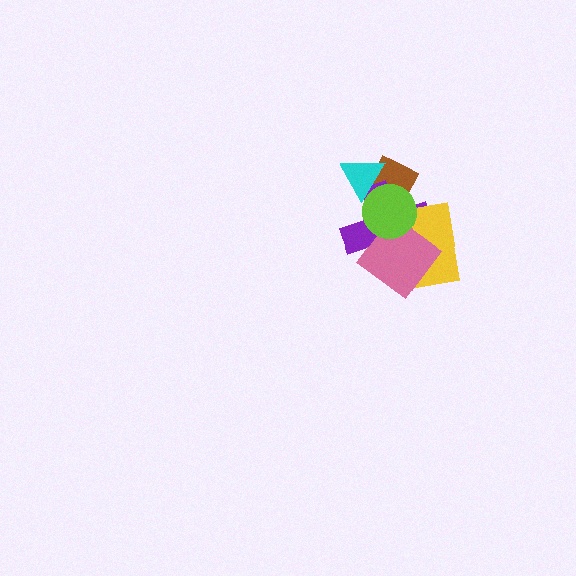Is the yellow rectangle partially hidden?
Yes, it is partially covered by another shape.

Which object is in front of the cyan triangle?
The lime circle is in front of the cyan triangle.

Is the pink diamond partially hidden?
Yes, it is partially covered by another shape.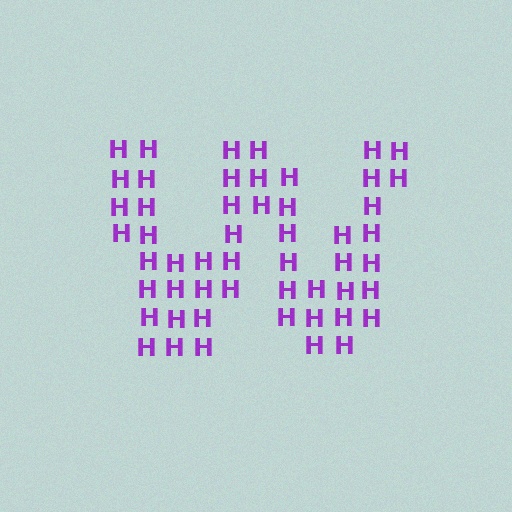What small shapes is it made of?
It is made of small letter H's.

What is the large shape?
The large shape is the letter W.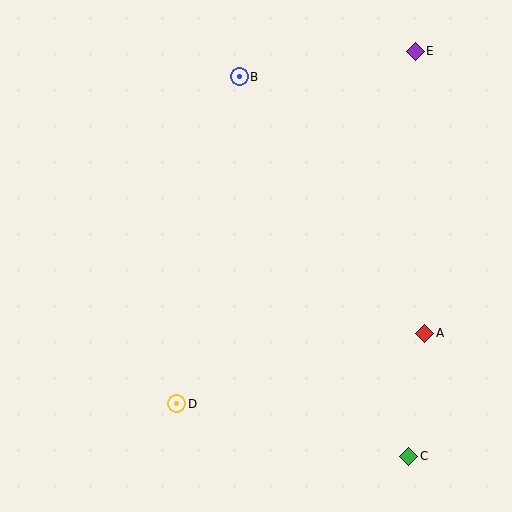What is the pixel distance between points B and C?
The distance between B and C is 416 pixels.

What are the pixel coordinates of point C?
Point C is at (409, 456).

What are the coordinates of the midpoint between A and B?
The midpoint between A and B is at (332, 205).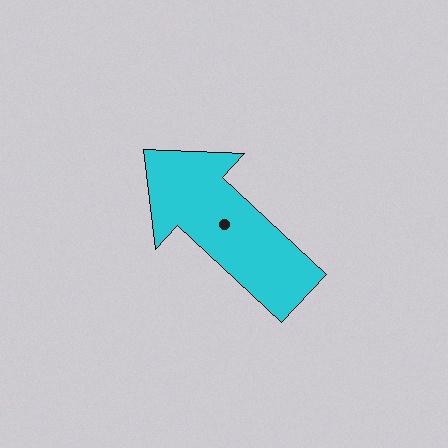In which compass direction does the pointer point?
Northwest.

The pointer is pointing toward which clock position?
Roughly 10 o'clock.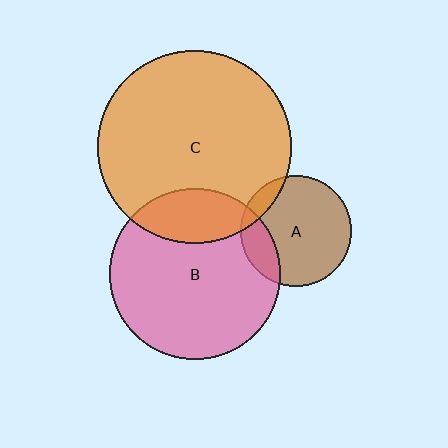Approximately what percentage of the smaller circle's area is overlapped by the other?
Approximately 10%.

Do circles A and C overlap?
Yes.